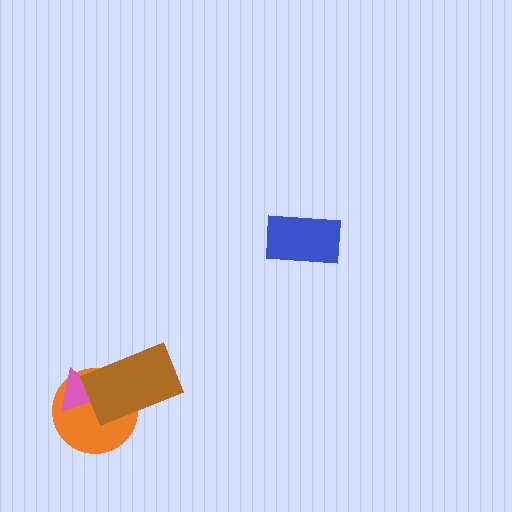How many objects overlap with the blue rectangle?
0 objects overlap with the blue rectangle.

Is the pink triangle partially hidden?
Yes, it is partially covered by another shape.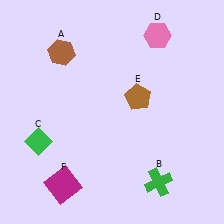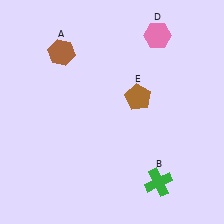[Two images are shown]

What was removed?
The magenta square (F), the green diamond (C) were removed in Image 2.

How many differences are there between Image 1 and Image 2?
There are 2 differences between the two images.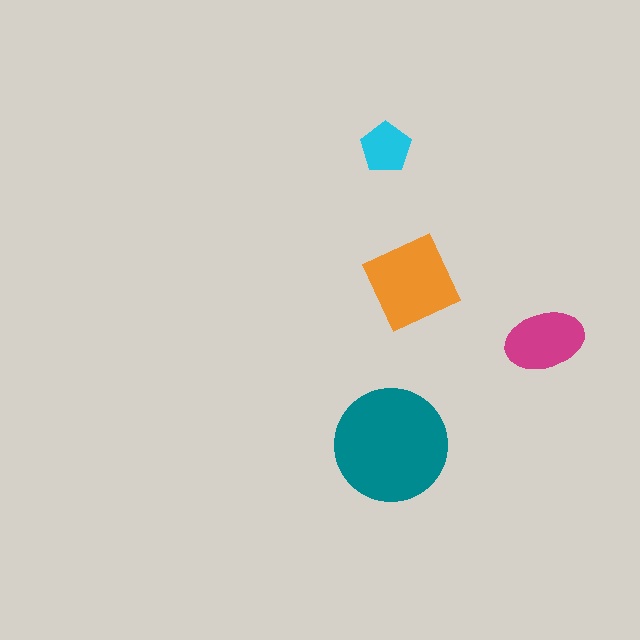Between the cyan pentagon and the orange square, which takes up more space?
The orange square.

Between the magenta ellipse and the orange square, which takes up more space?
The orange square.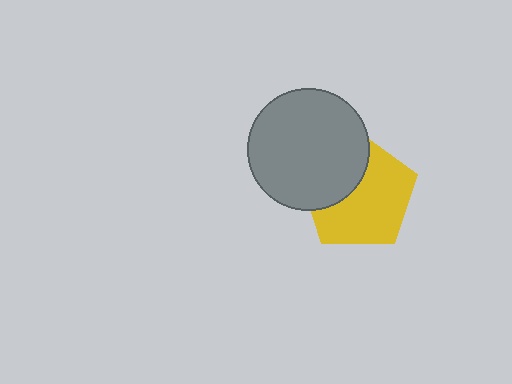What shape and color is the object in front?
The object in front is a gray circle.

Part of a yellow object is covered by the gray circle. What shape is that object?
It is a pentagon.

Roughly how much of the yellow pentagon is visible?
About half of it is visible (roughly 64%).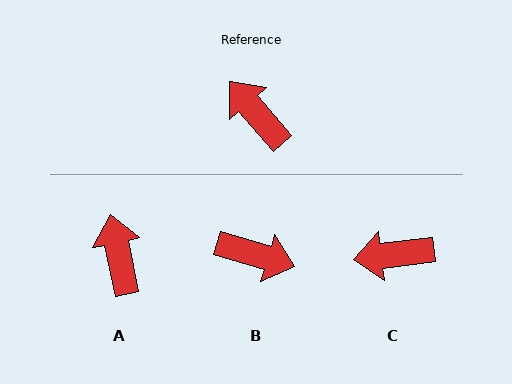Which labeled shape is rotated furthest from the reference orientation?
B, about 147 degrees away.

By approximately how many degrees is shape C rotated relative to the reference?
Approximately 56 degrees counter-clockwise.